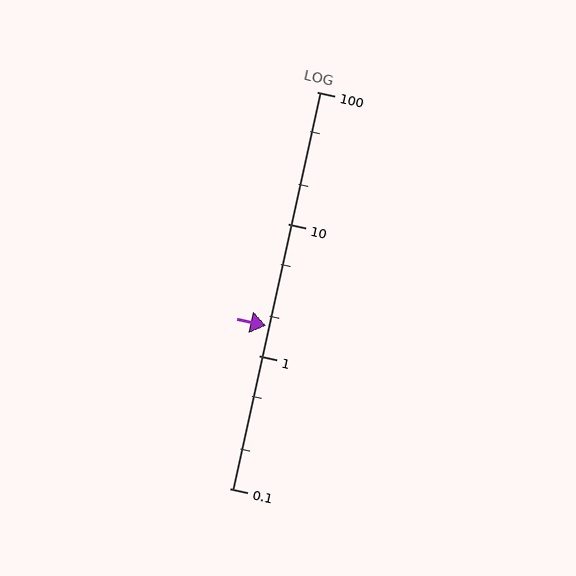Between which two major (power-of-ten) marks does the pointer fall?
The pointer is between 1 and 10.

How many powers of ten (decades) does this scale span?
The scale spans 3 decades, from 0.1 to 100.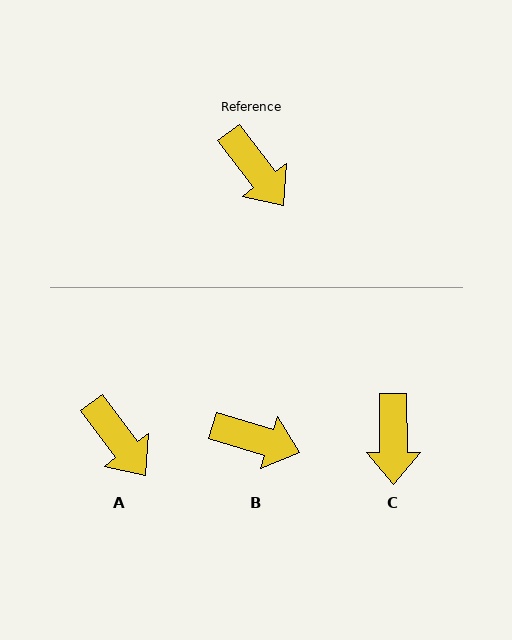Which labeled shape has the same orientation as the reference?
A.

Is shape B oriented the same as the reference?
No, it is off by about 36 degrees.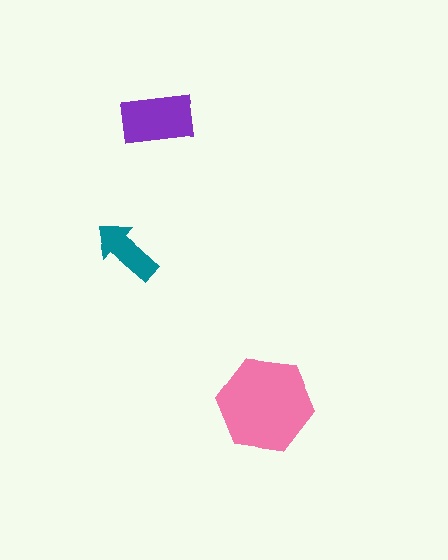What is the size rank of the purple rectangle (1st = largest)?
2nd.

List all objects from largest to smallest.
The pink hexagon, the purple rectangle, the teal arrow.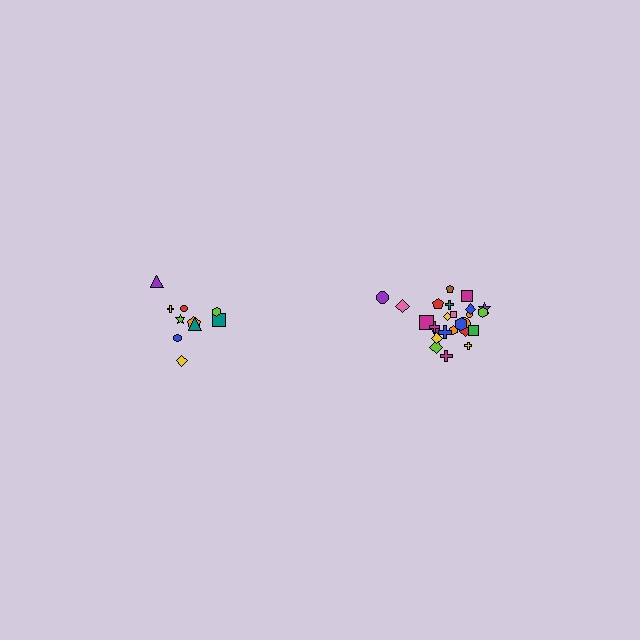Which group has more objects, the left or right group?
The right group.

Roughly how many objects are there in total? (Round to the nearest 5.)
Roughly 35 objects in total.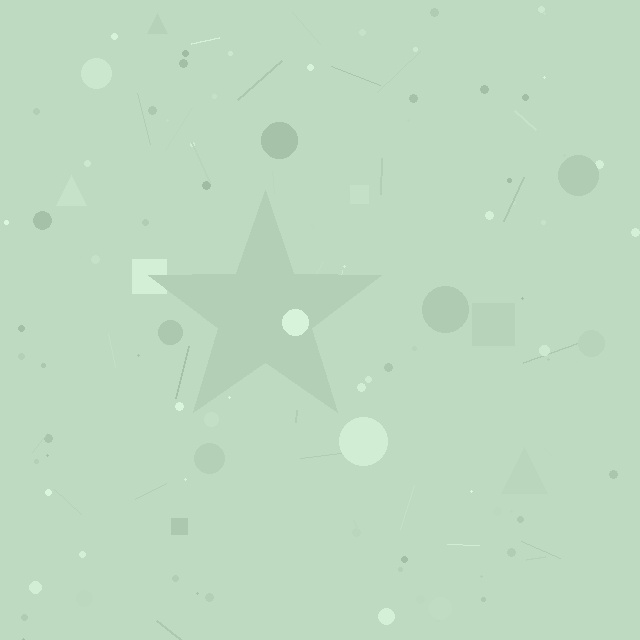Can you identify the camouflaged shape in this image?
The camouflaged shape is a star.